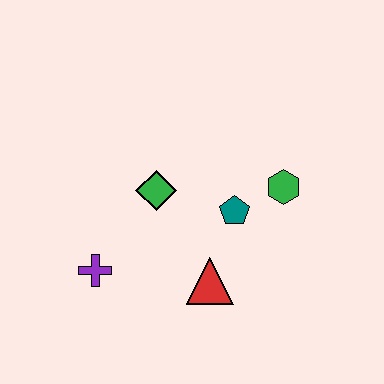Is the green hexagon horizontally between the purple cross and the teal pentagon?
No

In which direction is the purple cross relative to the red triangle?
The purple cross is to the left of the red triangle.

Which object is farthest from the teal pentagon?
The purple cross is farthest from the teal pentagon.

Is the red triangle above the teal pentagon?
No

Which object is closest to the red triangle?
The teal pentagon is closest to the red triangle.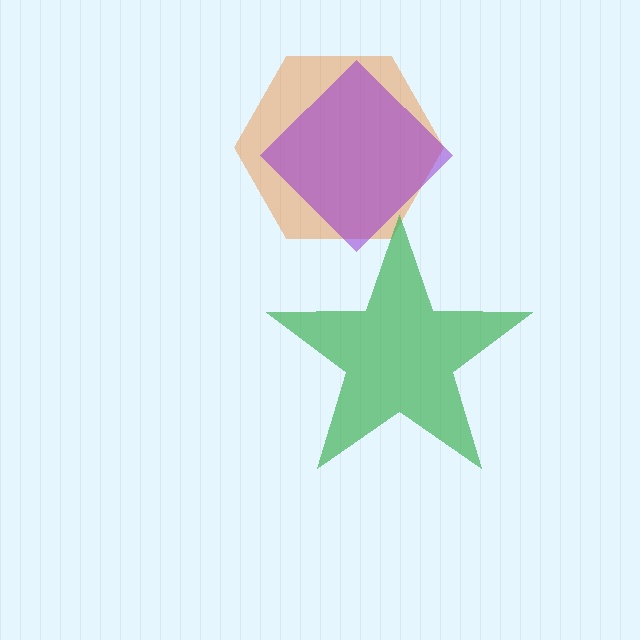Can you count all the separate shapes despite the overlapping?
Yes, there are 3 separate shapes.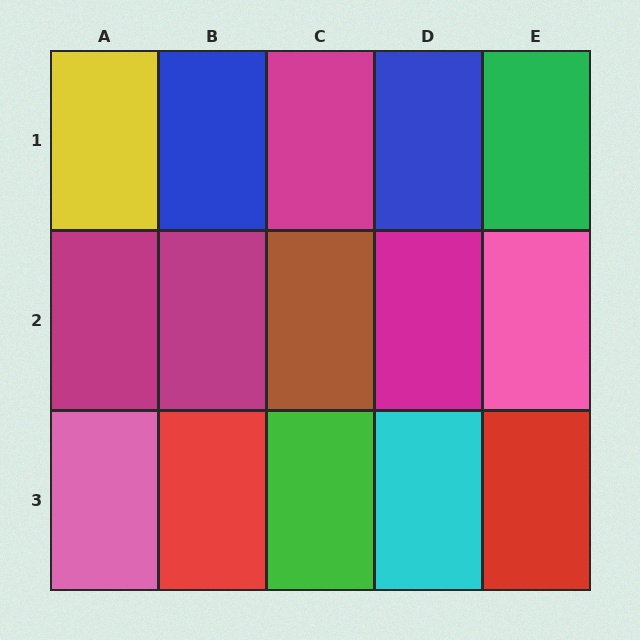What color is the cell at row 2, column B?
Magenta.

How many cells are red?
2 cells are red.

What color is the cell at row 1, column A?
Yellow.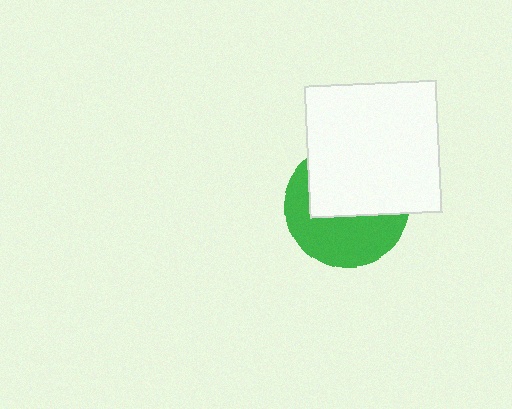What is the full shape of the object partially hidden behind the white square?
The partially hidden object is a green circle.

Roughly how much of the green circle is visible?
About half of it is visible (roughly 48%).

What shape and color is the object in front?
The object in front is a white square.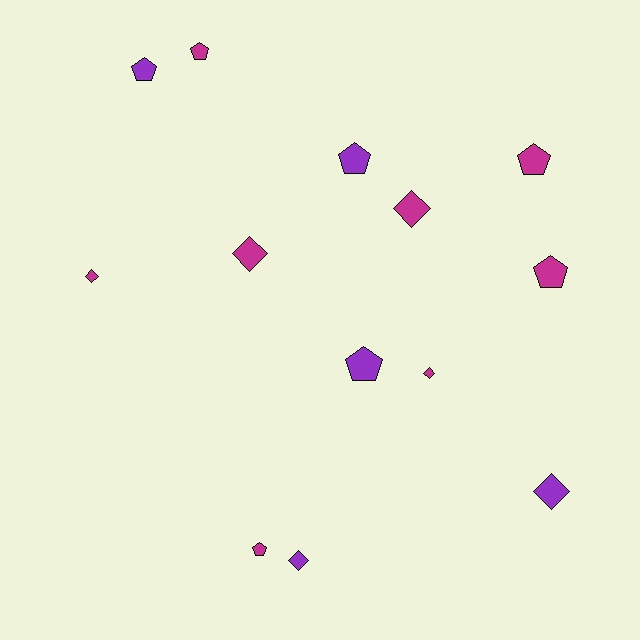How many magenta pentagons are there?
There are 4 magenta pentagons.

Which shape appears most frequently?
Pentagon, with 7 objects.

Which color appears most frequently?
Magenta, with 8 objects.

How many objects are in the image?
There are 13 objects.